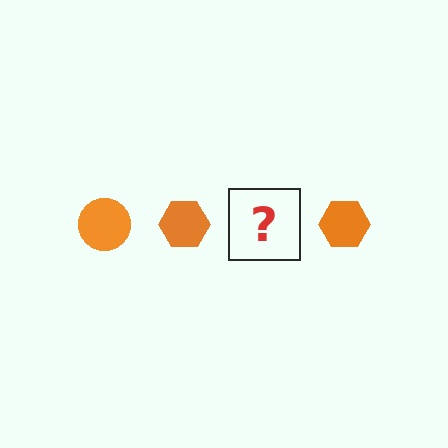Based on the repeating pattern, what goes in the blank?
The blank should be an orange circle.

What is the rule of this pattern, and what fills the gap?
The rule is that the pattern cycles through circle, hexagon shapes in orange. The gap should be filled with an orange circle.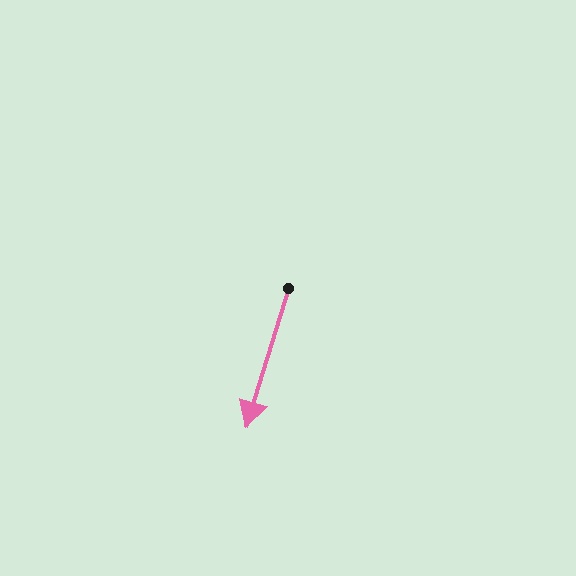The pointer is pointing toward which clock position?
Roughly 7 o'clock.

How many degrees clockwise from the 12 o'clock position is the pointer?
Approximately 197 degrees.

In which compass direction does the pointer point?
South.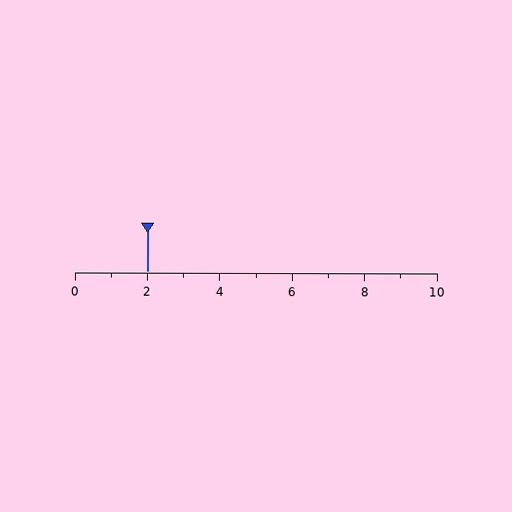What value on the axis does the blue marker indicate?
The marker indicates approximately 2.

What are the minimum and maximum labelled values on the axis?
The axis runs from 0 to 10.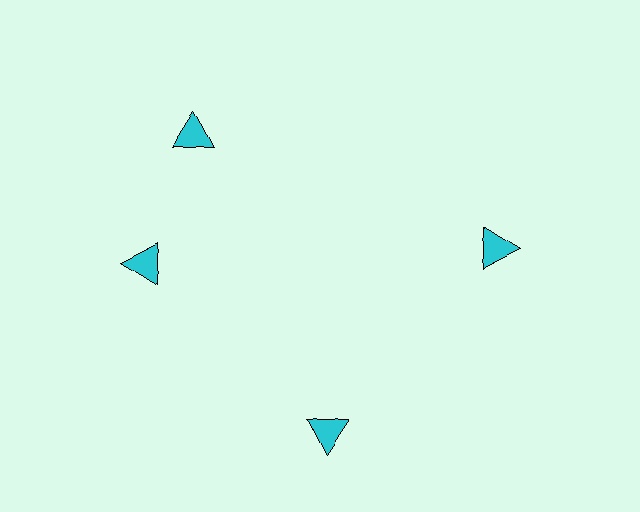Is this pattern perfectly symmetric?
No. The 4 cyan triangles are arranged in a ring, but one element near the 12 o'clock position is rotated out of alignment along the ring, breaking the 4-fold rotational symmetry.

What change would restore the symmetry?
The symmetry would be restored by rotating it back into even spacing with its neighbors so that all 4 triangles sit at equal angles and equal distance from the center.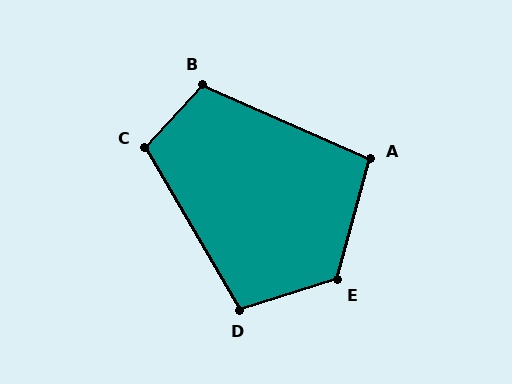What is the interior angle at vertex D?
Approximately 103 degrees (obtuse).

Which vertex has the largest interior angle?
E, at approximately 123 degrees.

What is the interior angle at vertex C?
Approximately 107 degrees (obtuse).